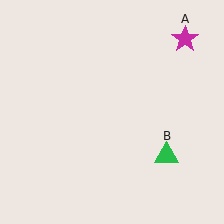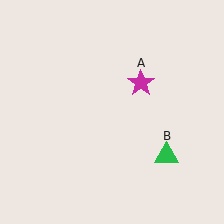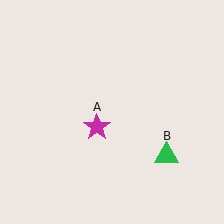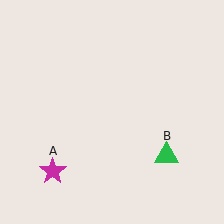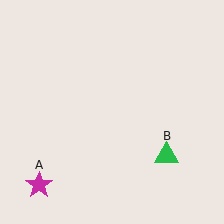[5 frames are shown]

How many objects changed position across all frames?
1 object changed position: magenta star (object A).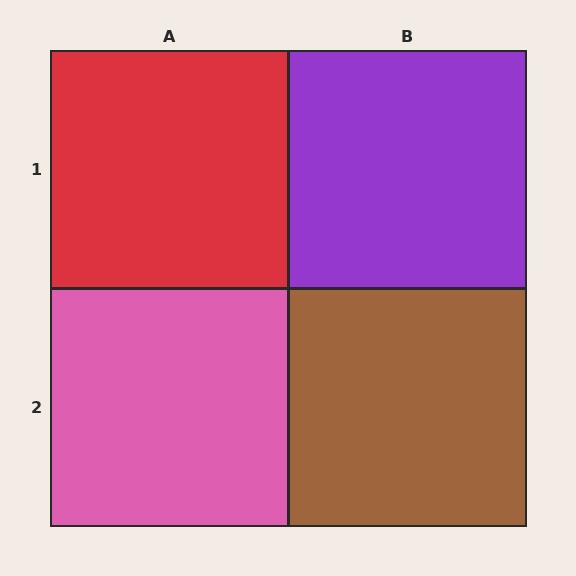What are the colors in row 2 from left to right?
Pink, brown.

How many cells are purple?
1 cell is purple.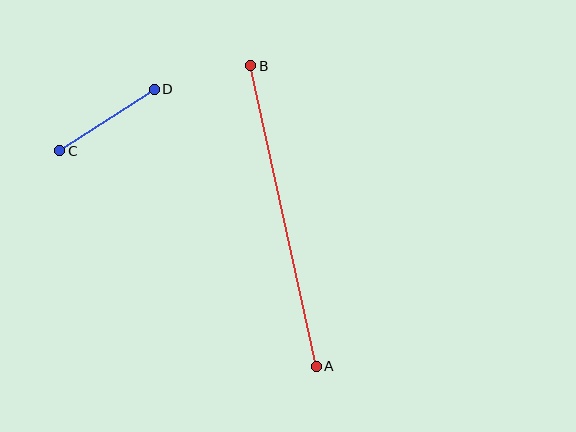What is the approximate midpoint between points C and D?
The midpoint is at approximately (107, 120) pixels.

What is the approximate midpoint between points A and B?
The midpoint is at approximately (284, 216) pixels.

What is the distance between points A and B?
The distance is approximately 307 pixels.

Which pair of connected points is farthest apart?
Points A and B are farthest apart.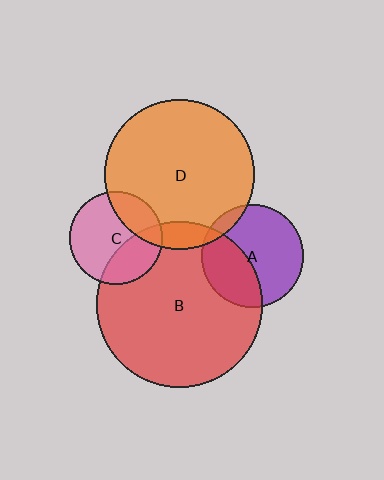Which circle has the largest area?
Circle B (red).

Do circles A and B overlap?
Yes.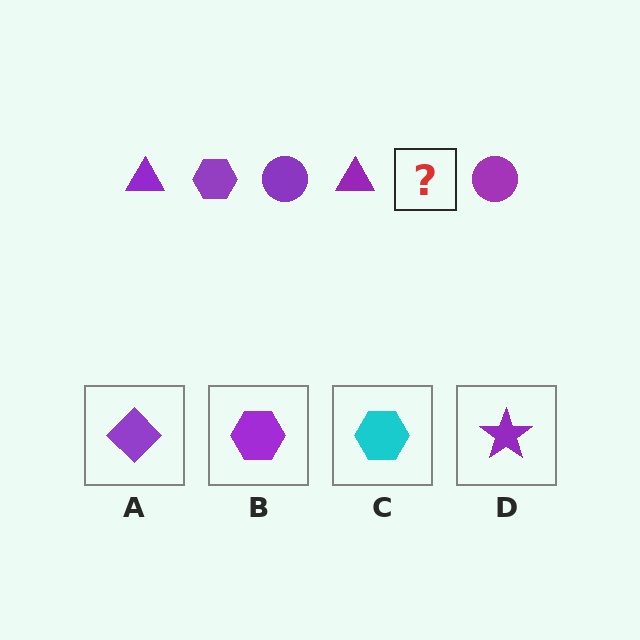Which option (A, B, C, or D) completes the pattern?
B.